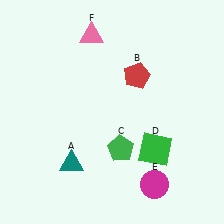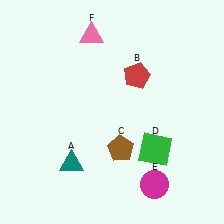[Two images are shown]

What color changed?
The pentagon (C) changed from green in Image 1 to brown in Image 2.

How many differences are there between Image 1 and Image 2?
There is 1 difference between the two images.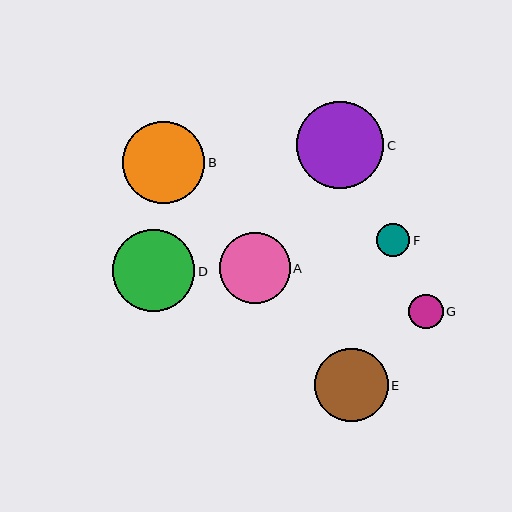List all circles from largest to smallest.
From largest to smallest: C, D, B, E, A, G, F.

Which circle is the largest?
Circle C is the largest with a size of approximately 87 pixels.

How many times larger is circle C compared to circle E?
Circle C is approximately 1.2 times the size of circle E.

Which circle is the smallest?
Circle F is the smallest with a size of approximately 33 pixels.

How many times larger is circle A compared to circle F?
Circle A is approximately 2.1 times the size of circle F.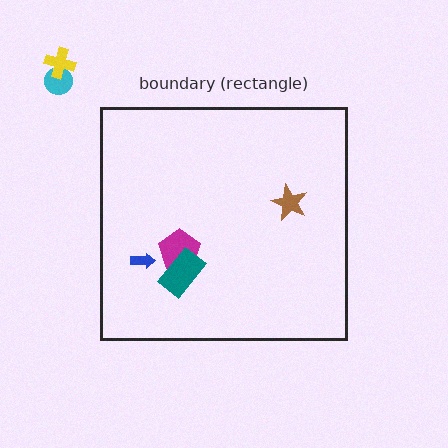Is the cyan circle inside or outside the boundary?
Outside.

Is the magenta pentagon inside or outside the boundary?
Inside.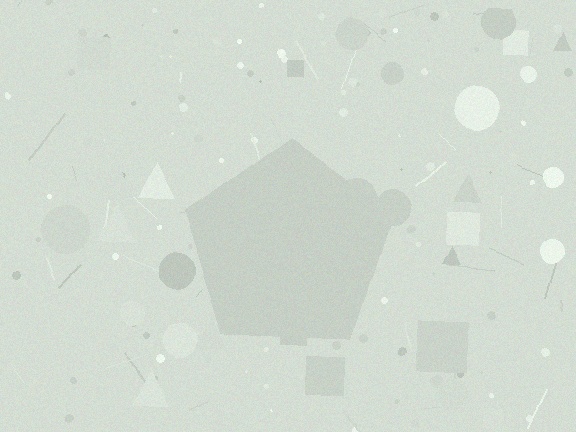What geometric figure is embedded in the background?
A pentagon is embedded in the background.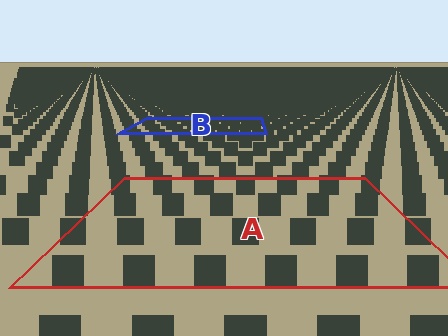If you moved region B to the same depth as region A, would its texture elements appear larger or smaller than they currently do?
They would appear larger. At a closer depth, the same texture elements are projected at a bigger on-screen size.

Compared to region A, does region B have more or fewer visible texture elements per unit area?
Region B has more texture elements per unit area — they are packed more densely because it is farther away.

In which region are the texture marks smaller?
The texture marks are smaller in region B, because it is farther away.